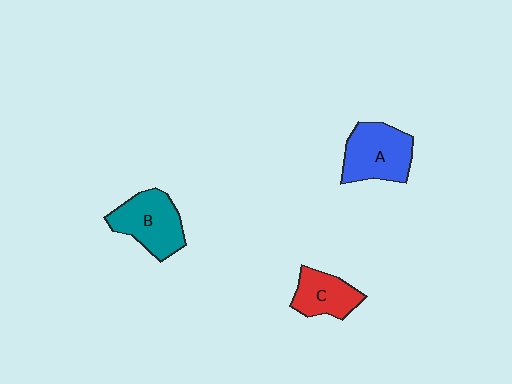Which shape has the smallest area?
Shape C (red).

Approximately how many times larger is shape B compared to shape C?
Approximately 1.4 times.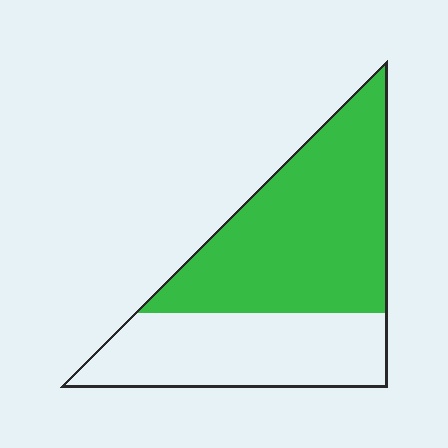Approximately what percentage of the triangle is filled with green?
Approximately 60%.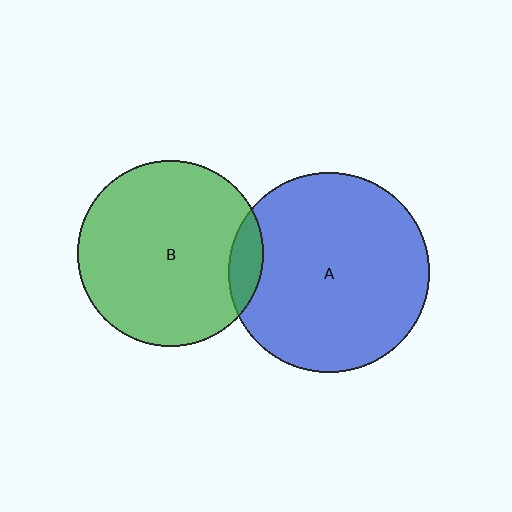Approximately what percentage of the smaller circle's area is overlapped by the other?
Approximately 10%.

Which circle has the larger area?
Circle A (blue).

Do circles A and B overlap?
Yes.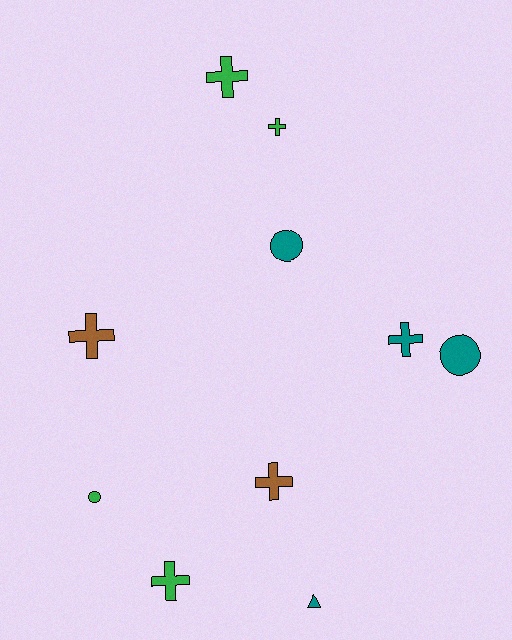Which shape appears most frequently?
Cross, with 6 objects.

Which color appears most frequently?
Green, with 4 objects.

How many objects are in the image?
There are 10 objects.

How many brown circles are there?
There are no brown circles.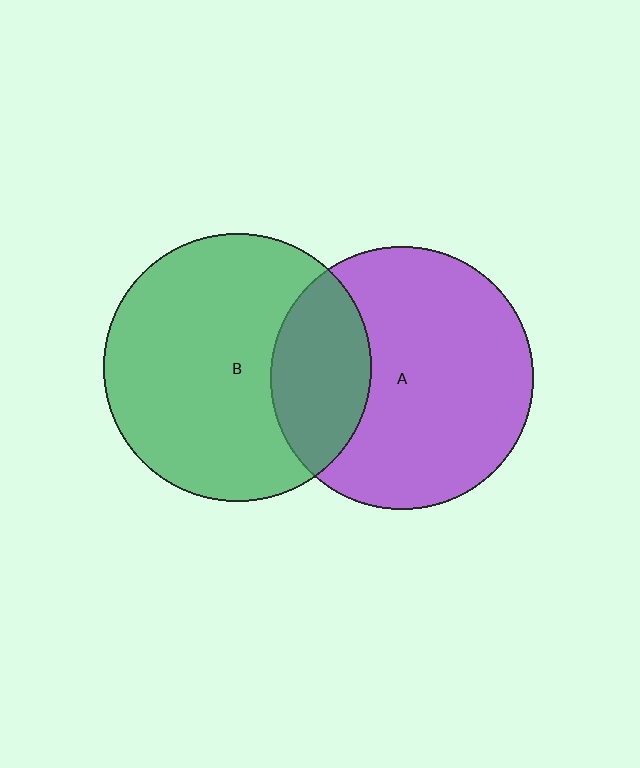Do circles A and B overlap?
Yes.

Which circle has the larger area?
Circle B (green).